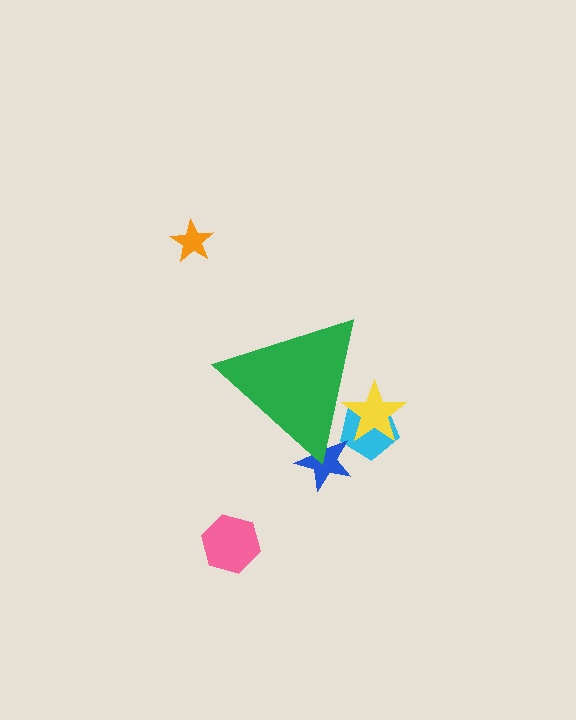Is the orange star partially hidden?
No, the orange star is fully visible.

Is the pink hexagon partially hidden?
No, the pink hexagon is fully visible.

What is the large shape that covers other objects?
A green triangle.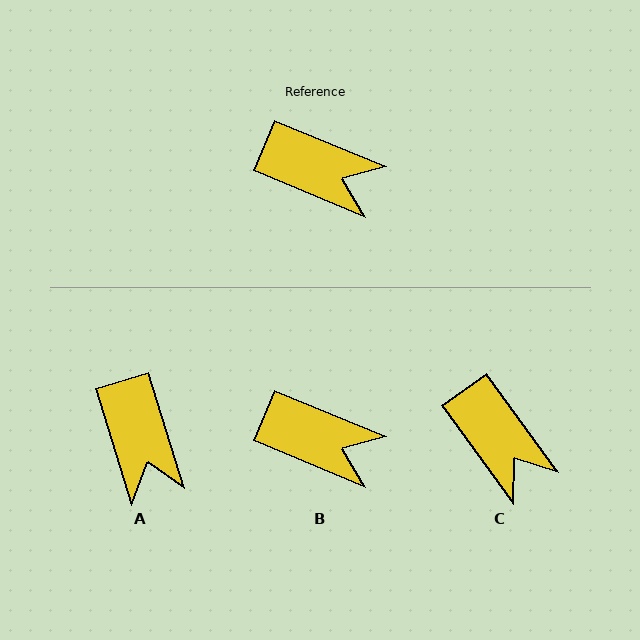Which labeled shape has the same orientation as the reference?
B.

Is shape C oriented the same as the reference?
No, it is off by about 32 degrees.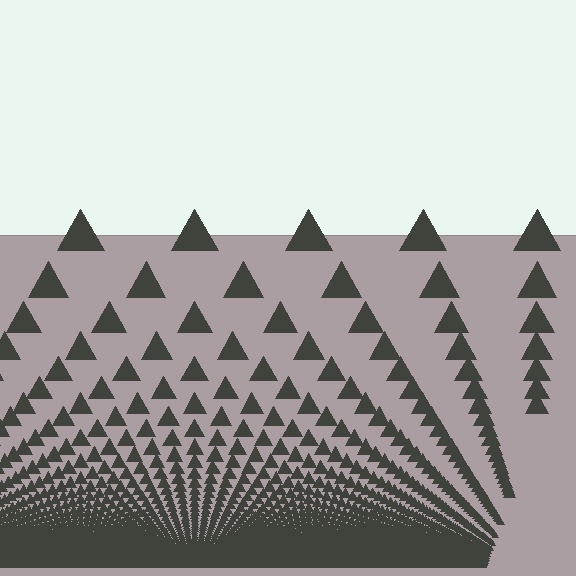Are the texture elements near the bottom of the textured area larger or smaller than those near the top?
Smaller. The gradient is inverted — elements near the bottom are smaller and denser.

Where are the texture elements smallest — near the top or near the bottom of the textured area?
Near the bottom.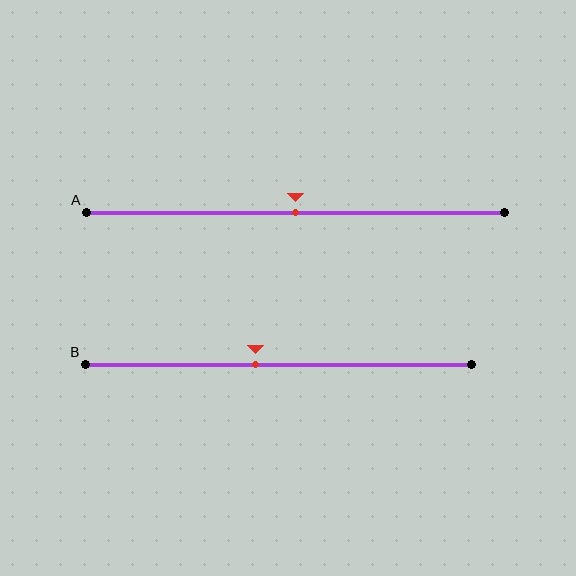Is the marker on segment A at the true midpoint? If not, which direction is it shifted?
Yes, the marker on segment A is at the true midpoint.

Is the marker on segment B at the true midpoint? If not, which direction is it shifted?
No, the marker on segment B is shifted to the left by about 6% of the segment length.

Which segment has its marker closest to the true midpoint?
Segment A has its marker closest to the true midpoint.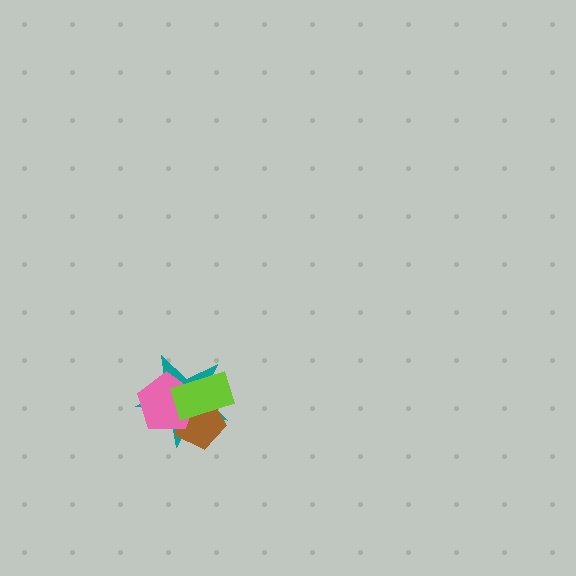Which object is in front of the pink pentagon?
The lime rectangle is in front of the pink pentagon.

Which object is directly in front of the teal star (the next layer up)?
The brown pentagon is directly in front of the teal star.